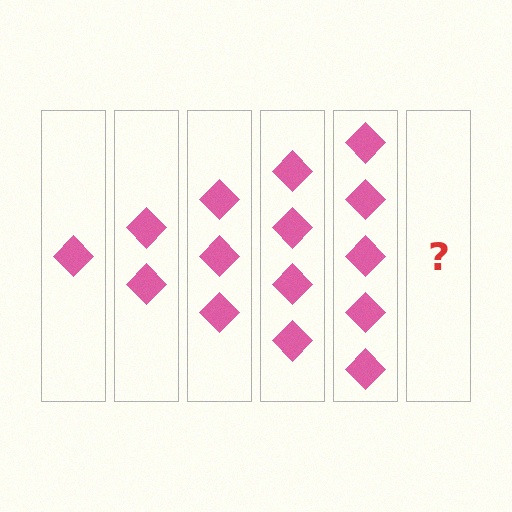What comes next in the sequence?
The next element should be 6 diamonds.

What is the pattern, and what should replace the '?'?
The pattern is that each step adds one more diamond. The '?' should be 6 diamonds.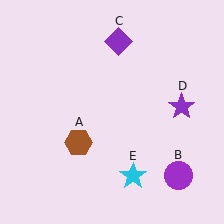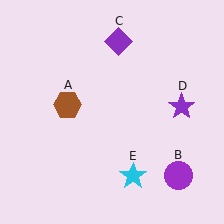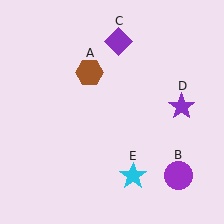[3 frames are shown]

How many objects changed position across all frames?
1 object changed position: brown hexagon (object A).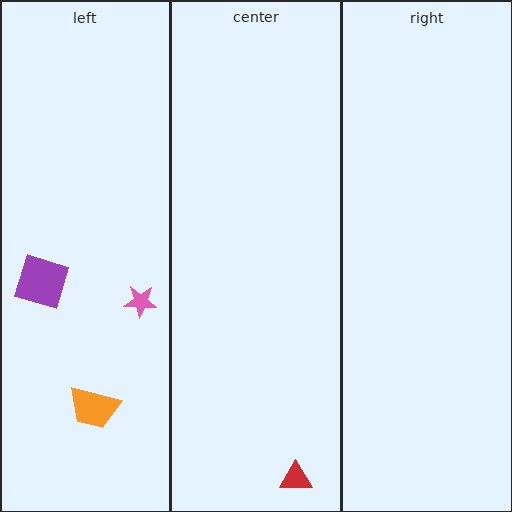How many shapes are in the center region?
1.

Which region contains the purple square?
The left region.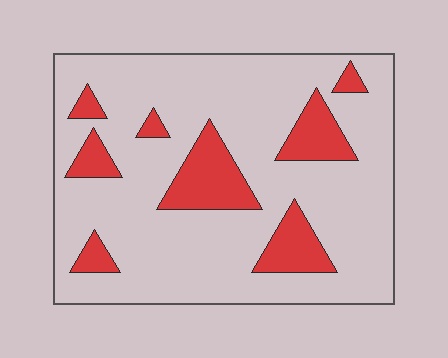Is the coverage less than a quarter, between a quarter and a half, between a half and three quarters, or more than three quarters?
Less than a quarter.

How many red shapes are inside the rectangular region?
8.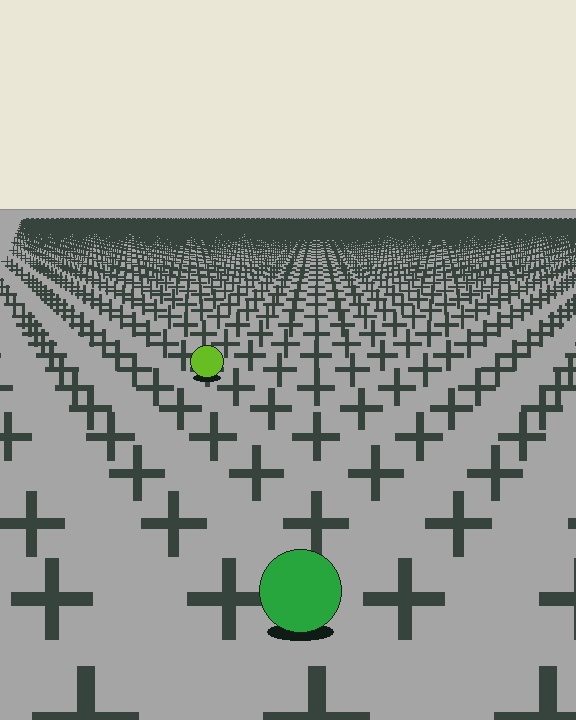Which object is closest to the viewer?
The green circle is closest. The texture marks near it are larger and more spread out.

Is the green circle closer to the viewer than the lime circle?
Yes. The green circle is closer — you can tell from the texture gradient: the ground texture is coarser near it.